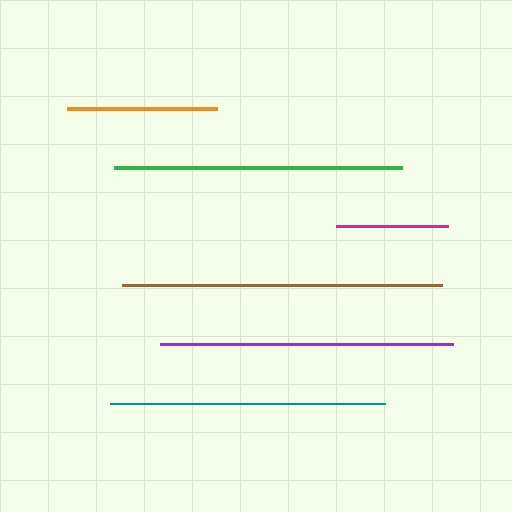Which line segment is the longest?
The brown line is the longest at approximately 320 pixels.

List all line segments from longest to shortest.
From longest to shortest: brown, purple, green, teal, orange, magenta.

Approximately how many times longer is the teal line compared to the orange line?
The teal line is approximately 1.8 times the length of the orange line.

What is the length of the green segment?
The green segment is approximately 287 pixels long.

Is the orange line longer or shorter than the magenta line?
The orange line is longer than the magenta line.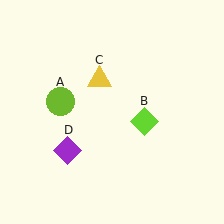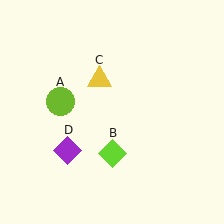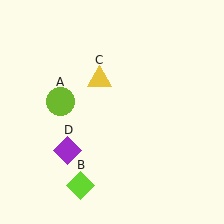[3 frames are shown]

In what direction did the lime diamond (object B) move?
The lime diamond (object B) moved down and to the left.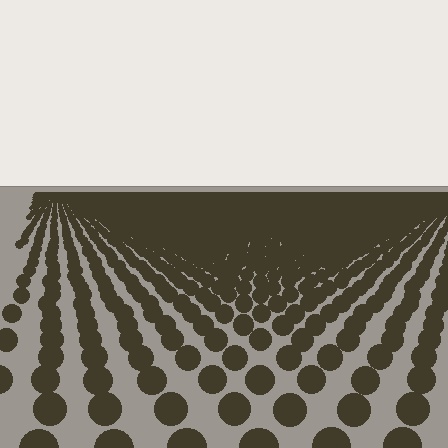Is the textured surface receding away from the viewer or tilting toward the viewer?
The surface is receding away from the viewer. Texture elements get smaller and denser toward the top.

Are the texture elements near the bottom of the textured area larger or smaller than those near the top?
Larger. Near the bottom, elements are closer to the viewer and appear at a bigger on-screen size.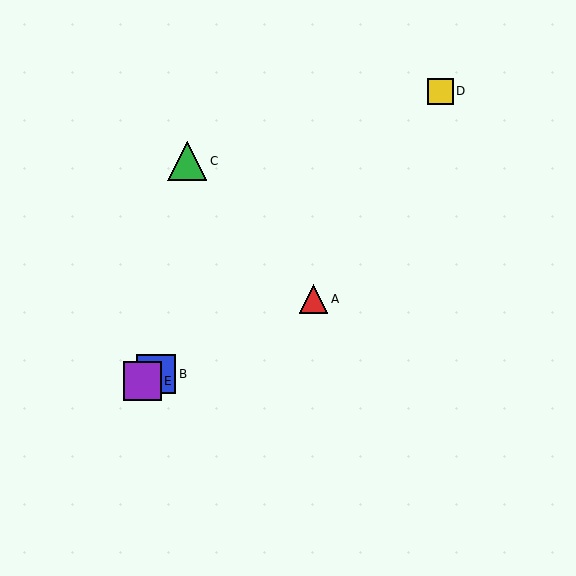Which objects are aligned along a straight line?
Objects A, B, E are aligned along a straight line.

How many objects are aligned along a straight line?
3 objects (A, B, E) are aligned along a straight line.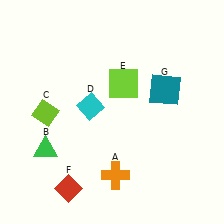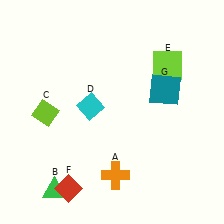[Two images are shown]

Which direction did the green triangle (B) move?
The green triangle (B) moved down.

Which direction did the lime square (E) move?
The lime square (E) moved right.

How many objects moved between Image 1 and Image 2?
2 objects moved between the two images.